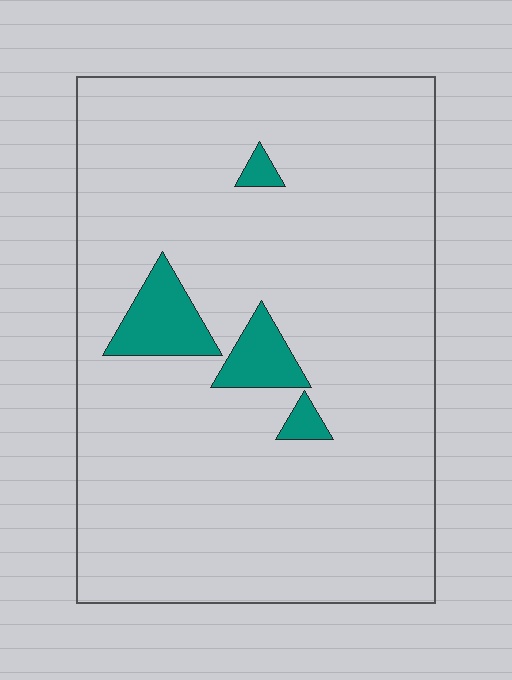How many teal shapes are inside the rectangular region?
4.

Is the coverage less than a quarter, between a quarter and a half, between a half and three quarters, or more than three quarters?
Less than a quarter.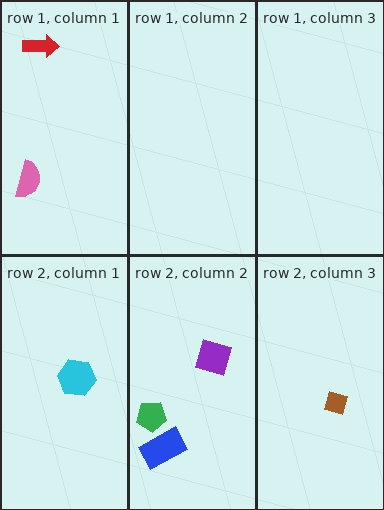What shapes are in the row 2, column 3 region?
The brown diamond.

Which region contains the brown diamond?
The row 2, column 3 region.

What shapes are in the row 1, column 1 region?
The pink semicircle, the red arrow.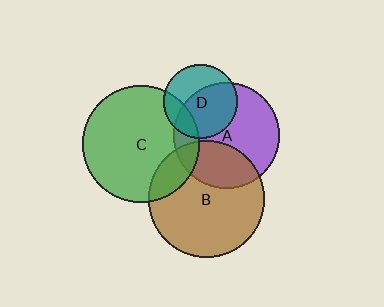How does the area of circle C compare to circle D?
Approximately 2.5 times.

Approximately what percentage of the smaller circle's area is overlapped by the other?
Approximately 60%.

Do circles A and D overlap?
Yes.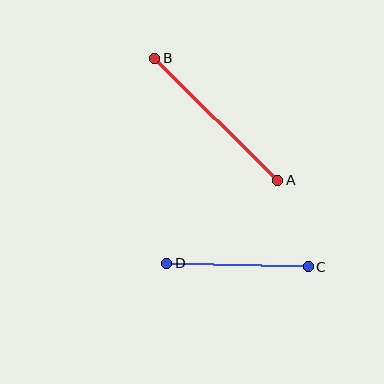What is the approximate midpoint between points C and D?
The midpoint is at approximately (237, 265) pixels.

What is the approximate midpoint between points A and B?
The midpoint is at approximately (216, 119) pixels.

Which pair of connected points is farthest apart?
Points A and B are farthest apart.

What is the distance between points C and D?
The distance is approximately 142 pixels.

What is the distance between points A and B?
The distance is approximately 173 pixels.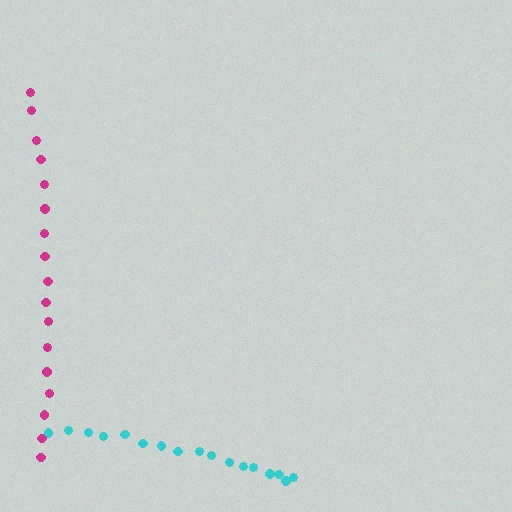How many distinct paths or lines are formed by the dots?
There are 2 distinct paths.